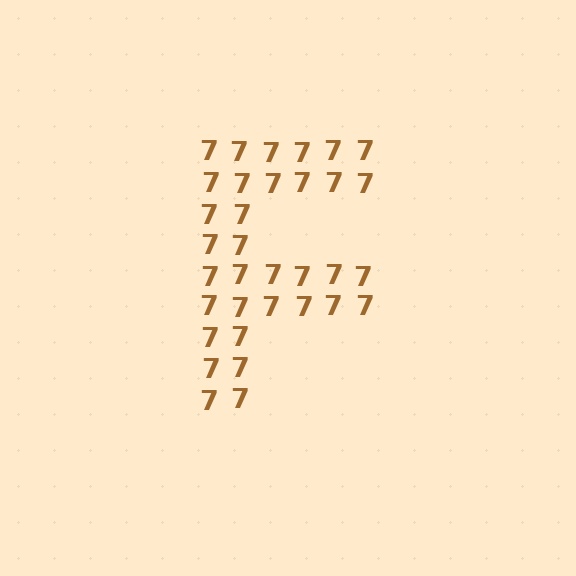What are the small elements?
The small elements are digit 7's.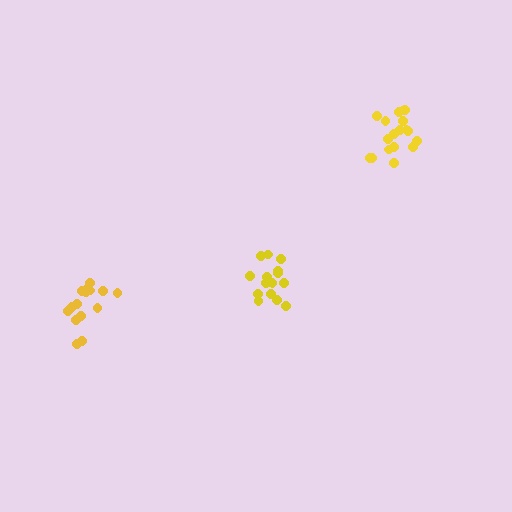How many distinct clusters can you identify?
There are 3 distinct clusters.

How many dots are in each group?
Group 1: 15 dots, Group 2: 16 dots, Group 3: 18 dots (49 total).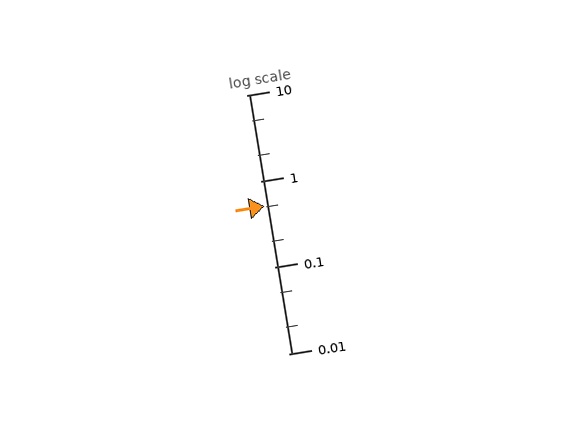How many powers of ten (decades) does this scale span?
The scale spans 3 decades, from 0.01 to 10.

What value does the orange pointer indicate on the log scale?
The pointer indicates approximately 0.52.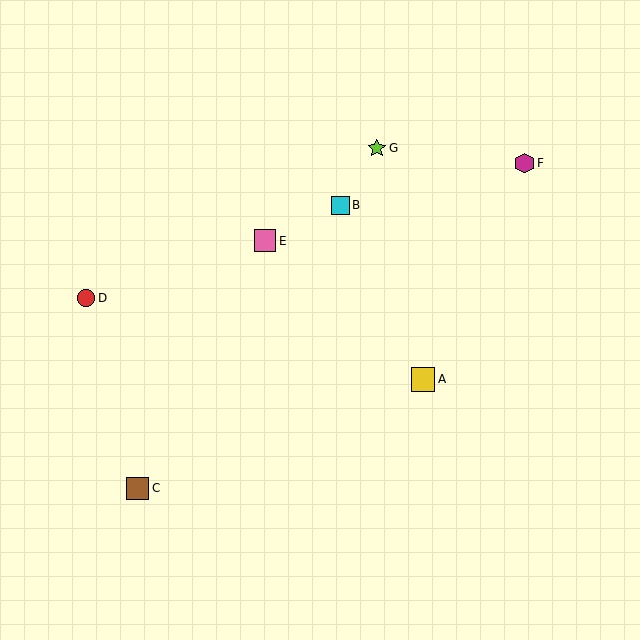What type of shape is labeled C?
Shape C is a brown square.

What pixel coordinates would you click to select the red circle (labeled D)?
Click at (86, 298) to select the red circle D.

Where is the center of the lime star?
The center of the lime star is at (377, 148).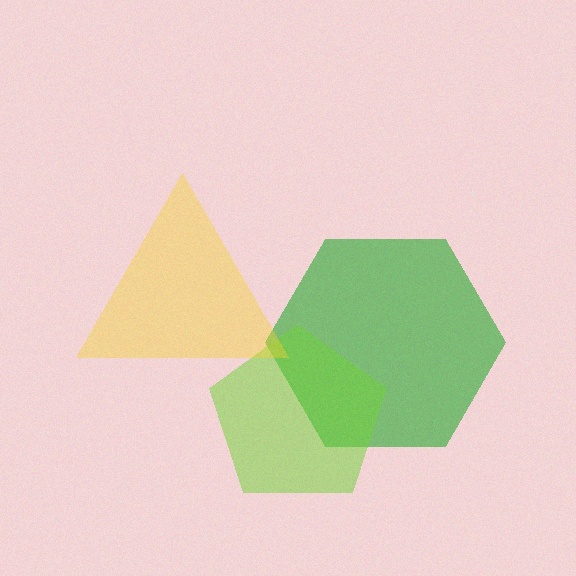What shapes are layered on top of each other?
The layered shapes are: a green hexagon, a lime pentagon, a yellow triangle.